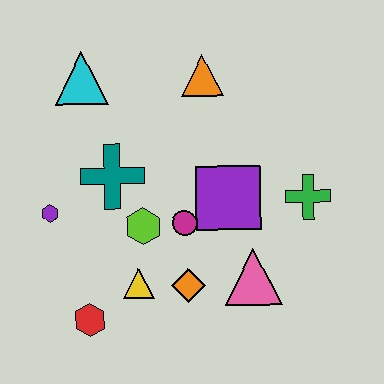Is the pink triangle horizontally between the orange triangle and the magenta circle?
No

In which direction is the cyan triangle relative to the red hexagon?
The cyan triangle is above the red hexagon.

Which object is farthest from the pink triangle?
The cyan triangle is farthest from the pink triangle.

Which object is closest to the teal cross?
The lime hexagon is closest to the teal cross.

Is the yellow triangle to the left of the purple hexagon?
No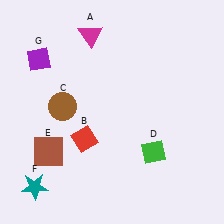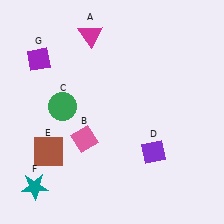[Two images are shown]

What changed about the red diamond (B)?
In Image 1, B is red. In Image 2, it changed to pink.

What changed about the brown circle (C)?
In Image 1, C is brown. In Image 2, it changed to green.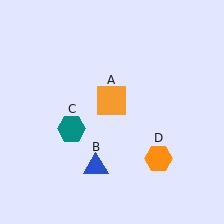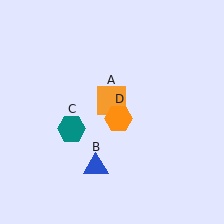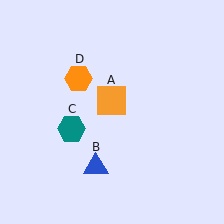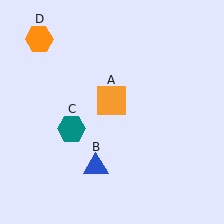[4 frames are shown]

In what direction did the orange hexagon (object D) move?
The orange hexagon (object D) moved up and to the left.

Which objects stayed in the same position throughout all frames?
Orange square (object A) and blue triangle (object B) and teal hexagon (object C) remained stationary.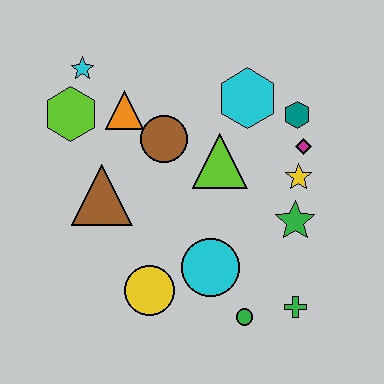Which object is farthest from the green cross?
The cyan star is farthest from the green cross.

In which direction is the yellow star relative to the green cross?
The yellow star is above the green cross.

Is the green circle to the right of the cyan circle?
Yes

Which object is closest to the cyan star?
The lime hexagon is closest to the cyan star.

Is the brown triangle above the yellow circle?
Yes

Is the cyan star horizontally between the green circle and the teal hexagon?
No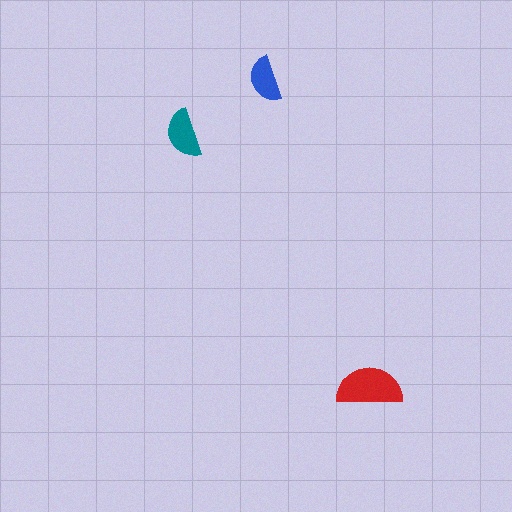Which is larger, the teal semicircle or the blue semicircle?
The teal one.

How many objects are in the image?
There are 3 objects in the image.